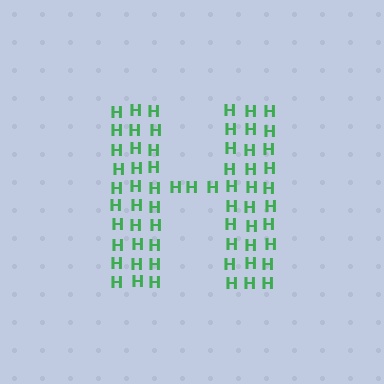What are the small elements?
The small elements are letter H's.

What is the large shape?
The large shape is the letter H.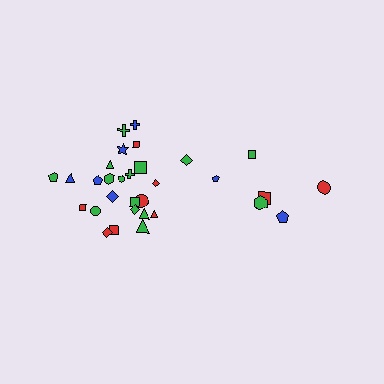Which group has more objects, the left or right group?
The left group.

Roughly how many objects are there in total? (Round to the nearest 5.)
Roughly 30 objects in total.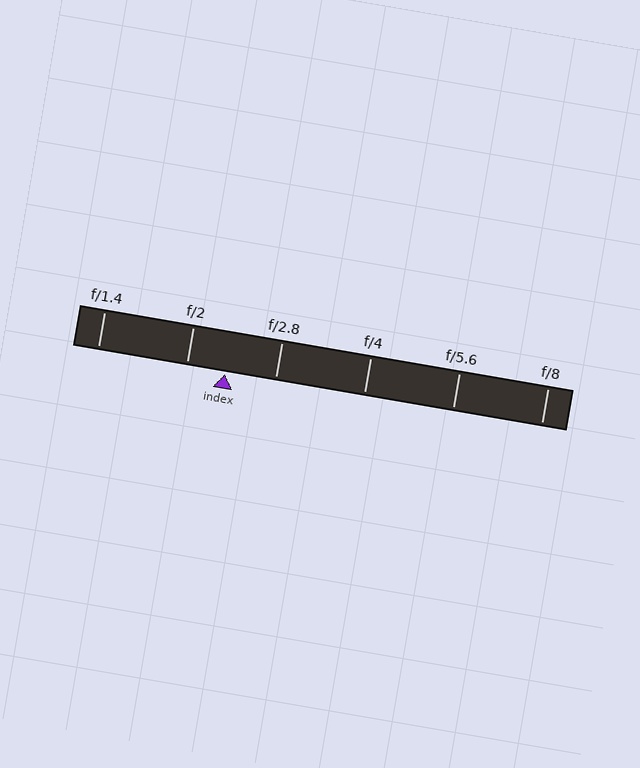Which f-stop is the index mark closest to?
The index mark is closest to f/2.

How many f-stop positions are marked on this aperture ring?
There are 6 f-stop positions marked.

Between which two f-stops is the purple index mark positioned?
The index mark is between f/2 and f/2.8.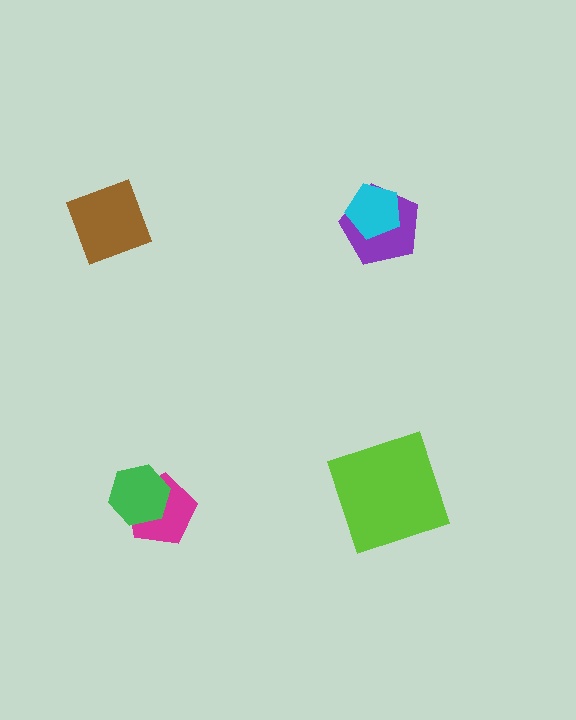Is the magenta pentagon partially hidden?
Yes, it is partially covered by another shape.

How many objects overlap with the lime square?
0 objects overlap with the lime square.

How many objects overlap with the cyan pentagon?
1 object overlaps with the cyan pentagon.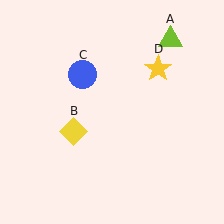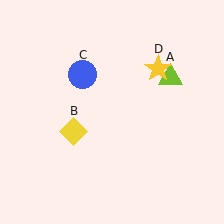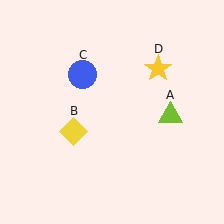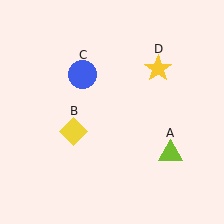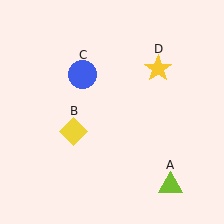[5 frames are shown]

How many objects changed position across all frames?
1 object changed position: lime triangle (object A).